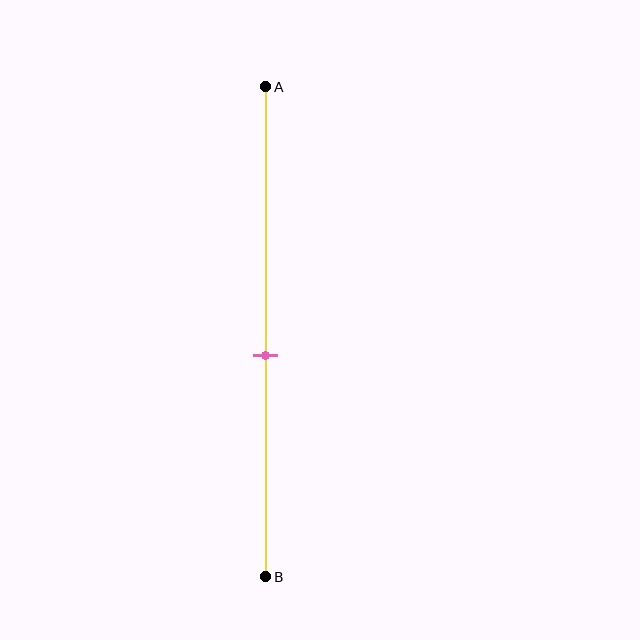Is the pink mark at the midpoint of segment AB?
No, the mark is at about 55% from A, not at the 50% midpoint.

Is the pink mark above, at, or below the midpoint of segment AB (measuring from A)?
The pink mark is below the midpoint of segment AB.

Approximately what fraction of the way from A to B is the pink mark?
The pink mark is approximately 55% of the way from A to B.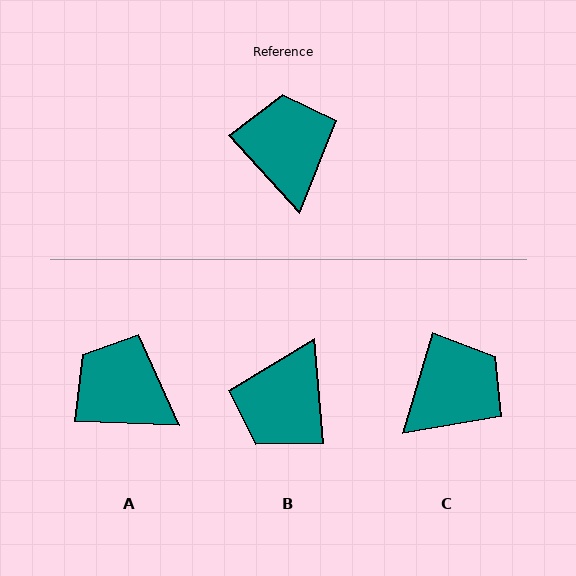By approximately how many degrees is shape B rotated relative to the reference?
Approximately 143 degrees counter-clockwise.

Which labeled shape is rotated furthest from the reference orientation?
B, about 143 degrees away.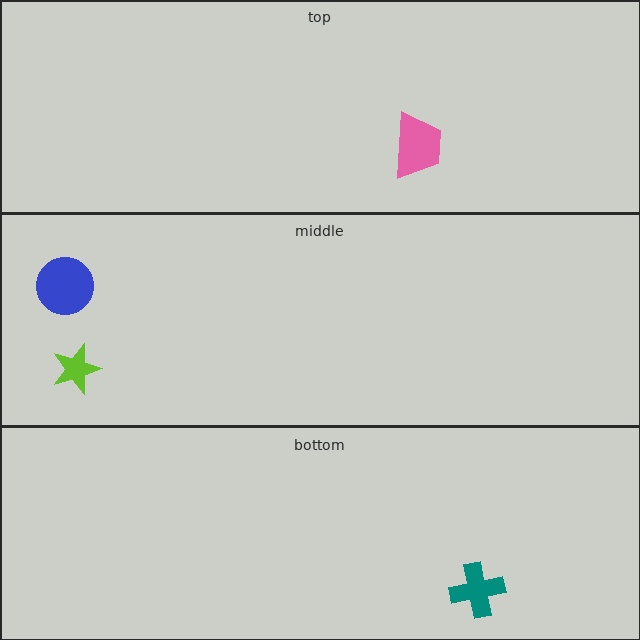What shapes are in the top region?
The pink trapezoid.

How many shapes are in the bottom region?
1.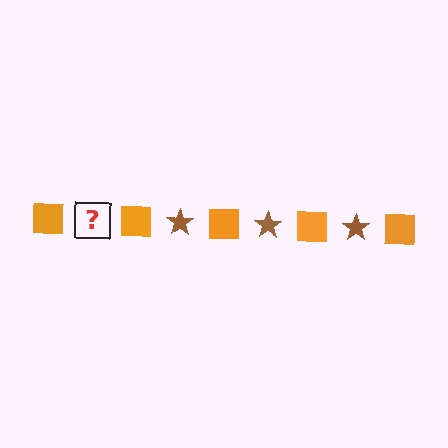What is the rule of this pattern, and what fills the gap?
The rule is that the pattern alternates between orange square and brown star. The gap should be filled with a brown star.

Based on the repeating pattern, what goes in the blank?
The blank should be a brown star.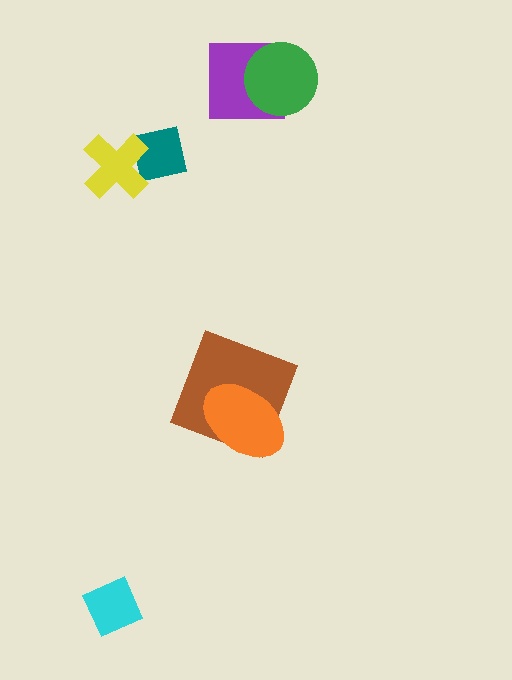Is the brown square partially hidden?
Yes, it is partially covered by another shape.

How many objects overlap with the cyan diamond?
0 objects overlap with the cyan diamond.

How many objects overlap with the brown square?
1 object overlaps with the brown square.